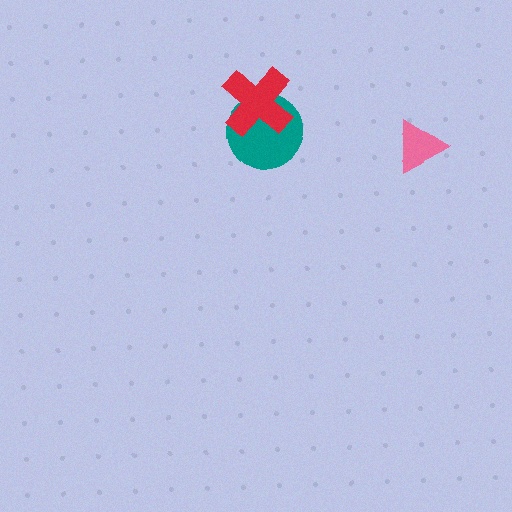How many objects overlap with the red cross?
1 object overlaps with the red cross.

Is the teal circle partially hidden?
Yes, it is partially covered by another shape.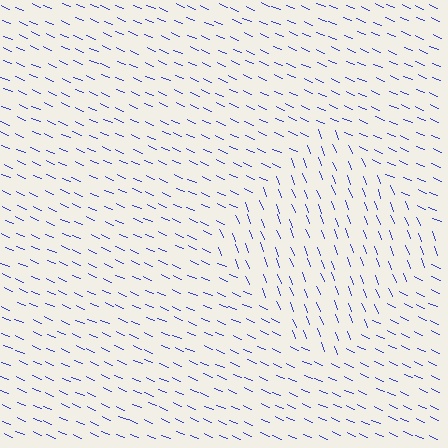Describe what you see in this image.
The image is filled with small blue line segments. A diamond region in the image has lines oriented differently from the surrounding lines, creating a visible texture boundary.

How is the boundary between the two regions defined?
The boundary is defined purely by a change in line orientation (approximately 45 degrees difference). All lines are the same color and thickness.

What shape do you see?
I see a diamond.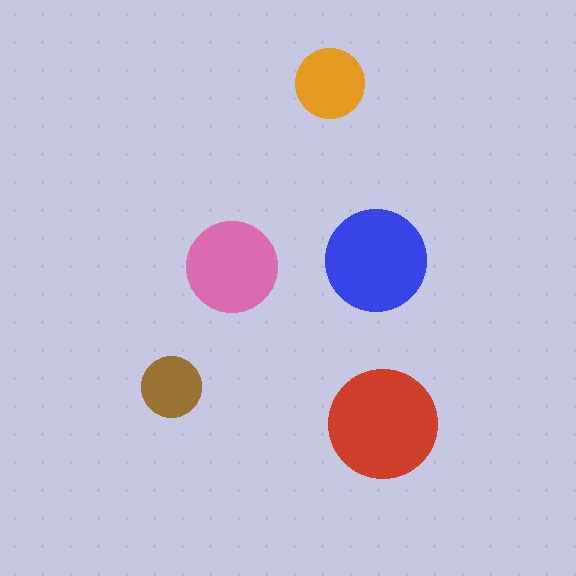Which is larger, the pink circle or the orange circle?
The pink one.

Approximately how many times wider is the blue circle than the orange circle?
About 1.5 times wider.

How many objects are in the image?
There are 5 objects in the image.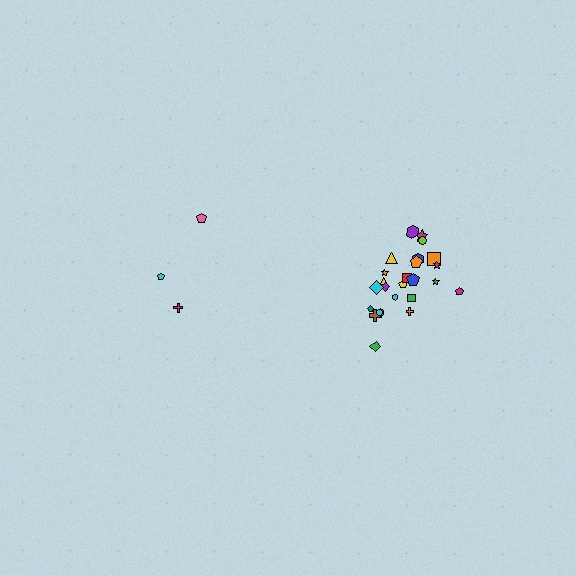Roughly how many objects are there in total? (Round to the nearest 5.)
Roughly 30 objects in total.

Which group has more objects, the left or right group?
The right group.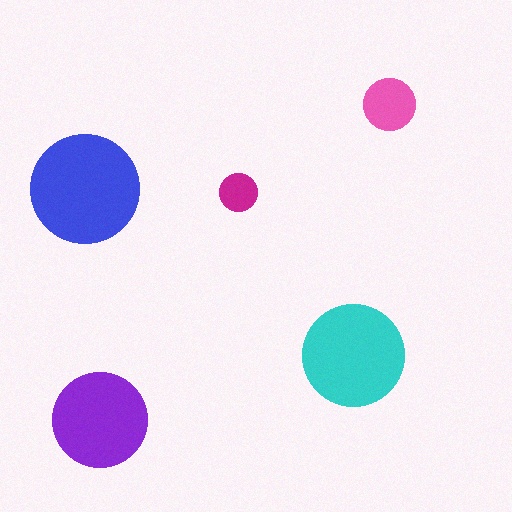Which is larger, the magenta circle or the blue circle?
The blue one.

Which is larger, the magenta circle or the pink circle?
The pink one.